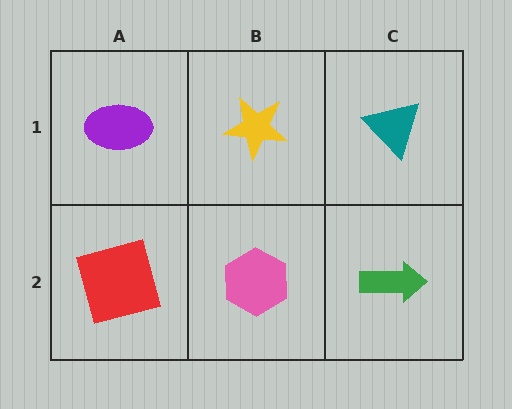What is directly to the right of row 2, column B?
A green arrow.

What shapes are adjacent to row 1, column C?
A green arrow (row 2, column C), a yellow star (row 1, column B).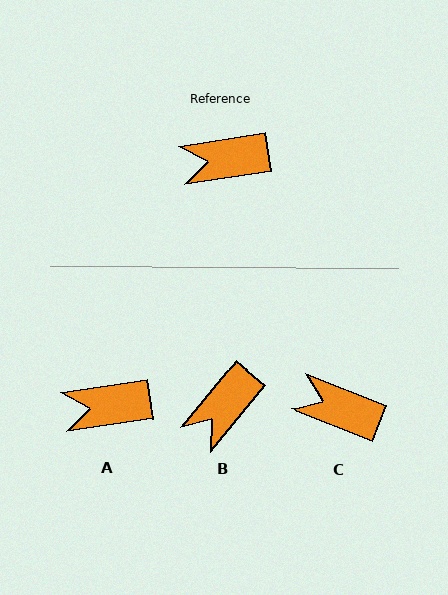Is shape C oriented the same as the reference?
No, it is off by about 30 degrees.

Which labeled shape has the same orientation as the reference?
A.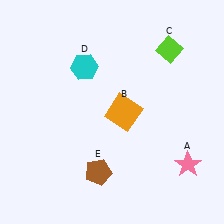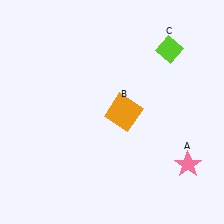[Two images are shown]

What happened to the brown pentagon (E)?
The brown pentagon (E) was removed in Image 2. It was in the bottom-left area of Image 1.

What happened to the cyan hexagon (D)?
The cyan hexagon (D) was removed in Image 2. It was in the top-left area of Image 1.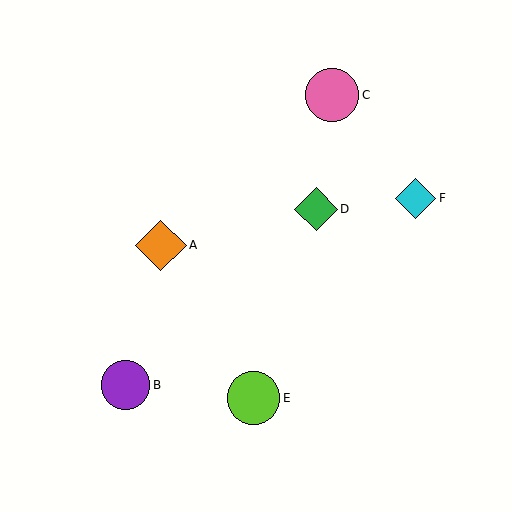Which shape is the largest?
The pink circle (labeled C) is the largest.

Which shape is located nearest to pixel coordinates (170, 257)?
The orange diamond (labeled A) at (161, 245) is nearest to that location.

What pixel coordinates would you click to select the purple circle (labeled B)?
Click at (125, 385) to select the purple circle B.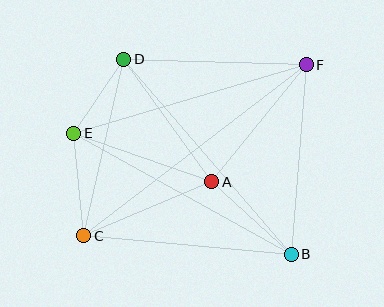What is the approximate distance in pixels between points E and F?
The distance between E and F is approximately 243 pixels.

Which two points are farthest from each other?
Points C and F are farthest from each other.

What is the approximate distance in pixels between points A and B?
The distance between A and B is approximately 107 pixels.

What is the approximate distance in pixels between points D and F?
The distance between D and F is approximately 183 pixels.